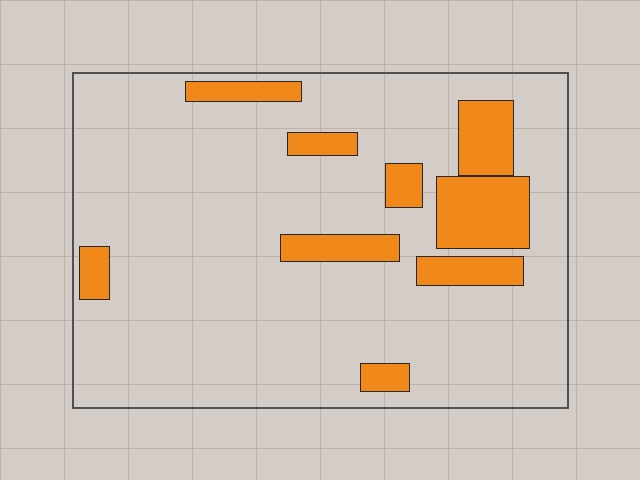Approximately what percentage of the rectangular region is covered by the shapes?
Approximately 15%.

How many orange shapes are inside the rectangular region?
9.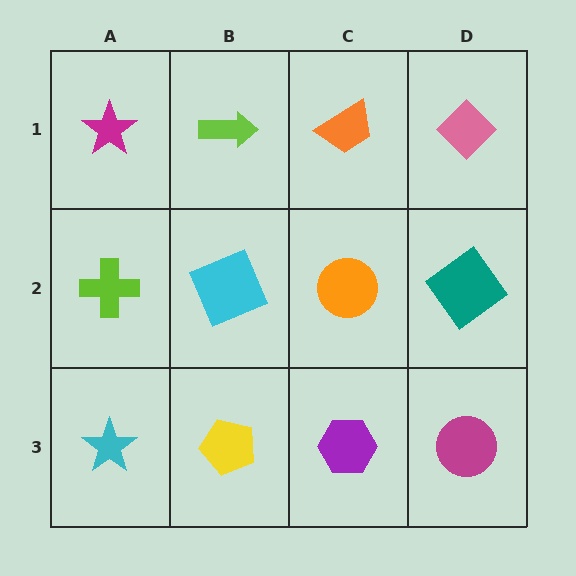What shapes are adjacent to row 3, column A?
A lime cross (row 2, column A), a yellow pentagon (row 3, column B).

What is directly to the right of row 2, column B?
An orange circle.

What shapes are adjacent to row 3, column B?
A cyan square (row 2, column B), a cyan star (row 3, column A), a purple hexagon (row 3, column C).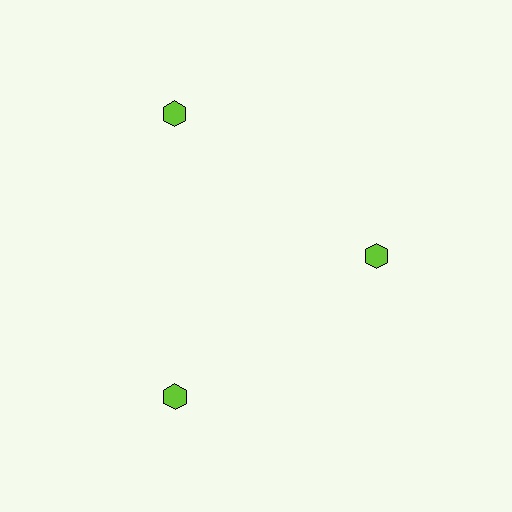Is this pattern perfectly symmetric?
No. The 3 lime hexagons are arranged in a ring, but one element near the 3 o'clock position is pulled inward toward the center, breaking the 3-fold rotational symmetry.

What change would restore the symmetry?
The symmetry would be restored by moving it outward, back onto the ring so that all 3 hexagons sit at equal angles and equal distance from the center.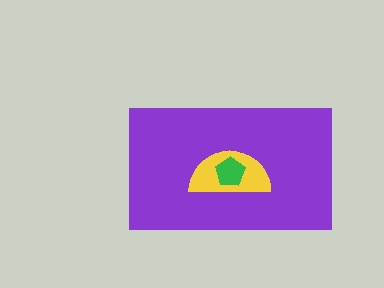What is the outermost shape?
The purple rectangle.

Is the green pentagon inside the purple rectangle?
Yes.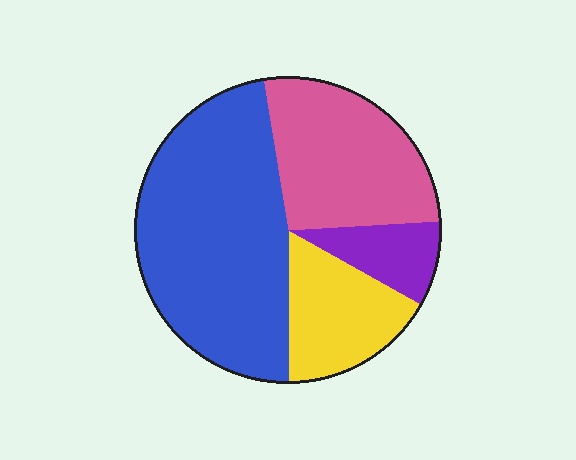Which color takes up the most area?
Blue, at roughly 50%.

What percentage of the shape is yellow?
Yellow takes up about one sixth (1/6) of the shape.